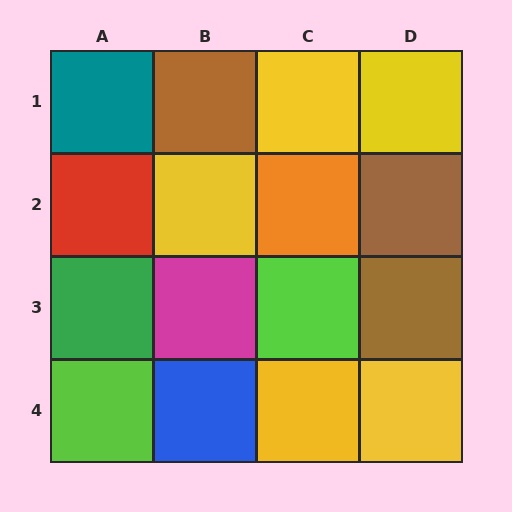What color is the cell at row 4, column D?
Yellow.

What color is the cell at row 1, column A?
Teal.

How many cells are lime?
2 cells are lime.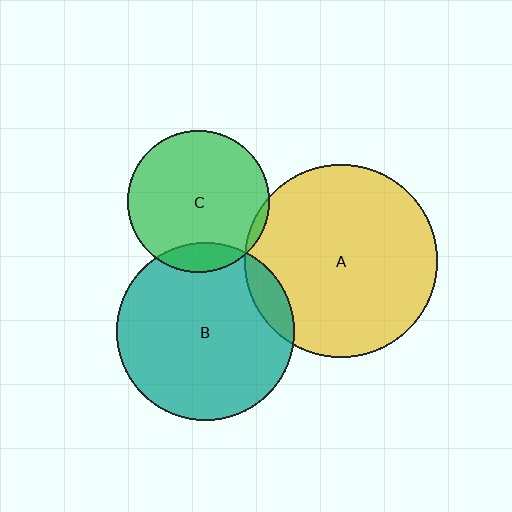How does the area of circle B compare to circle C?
Approximately 1.6 times.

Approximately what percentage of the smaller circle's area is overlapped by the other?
Approximately 10%.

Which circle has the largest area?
Circle A (yellow).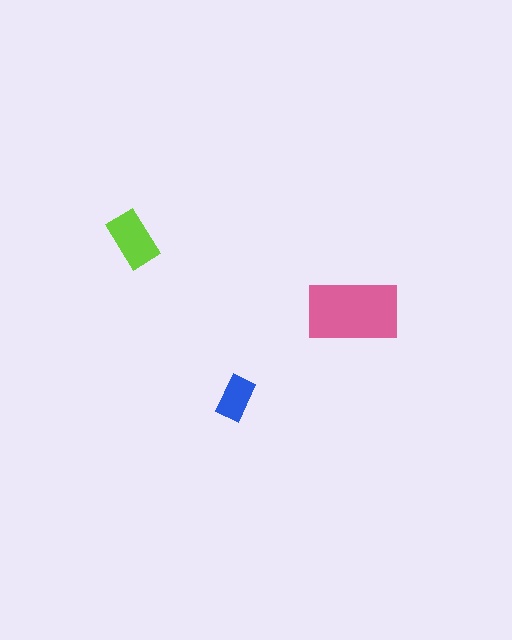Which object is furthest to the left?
The lime rectangle is leftmost.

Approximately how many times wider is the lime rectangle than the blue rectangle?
About 1.5 times wider.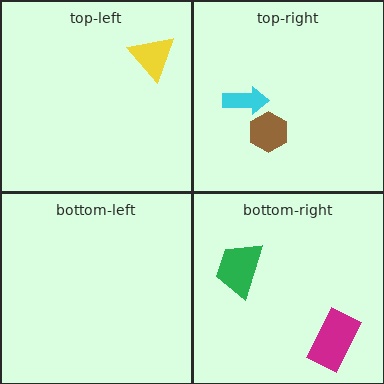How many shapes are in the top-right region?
2.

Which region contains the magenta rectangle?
The bottom-right region.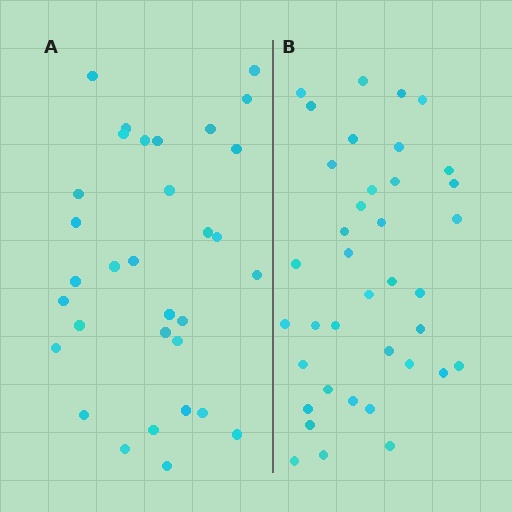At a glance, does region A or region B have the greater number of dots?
Region B (the right region) has more dots.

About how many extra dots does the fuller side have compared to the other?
Region B has about 6 more dots than region A.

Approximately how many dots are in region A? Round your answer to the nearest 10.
About 30 dots. (The exact count is 32, which rounds to 30.)